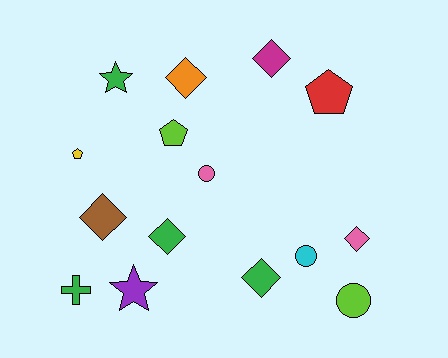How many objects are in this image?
There are 15 objects.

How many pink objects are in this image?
There are 2 pink objects.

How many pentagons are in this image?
There are 3 pentagons.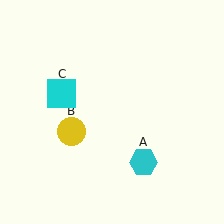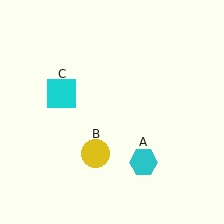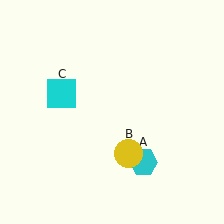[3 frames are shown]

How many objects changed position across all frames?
1 object changed position: yellow circle (object B).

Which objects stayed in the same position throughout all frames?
Cyan hexagon (object A) and cyan square (object C) remained stationary.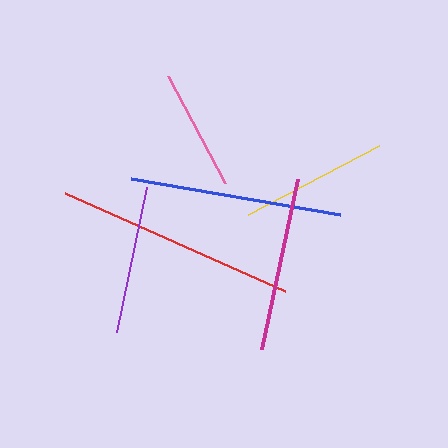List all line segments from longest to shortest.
From longest to shortest: red, blue, magenta, purple, yellow, pink.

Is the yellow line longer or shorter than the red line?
The red line is longer than the yellow line.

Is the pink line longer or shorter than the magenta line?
The magenta line is longer than the pink line.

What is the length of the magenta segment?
The magenta segment is approximately 174 pixels long.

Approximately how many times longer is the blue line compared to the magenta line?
The blue line is approximately 1.2 times the length of the magenta line.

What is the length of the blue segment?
The blue segment is approximately 212 pixels long.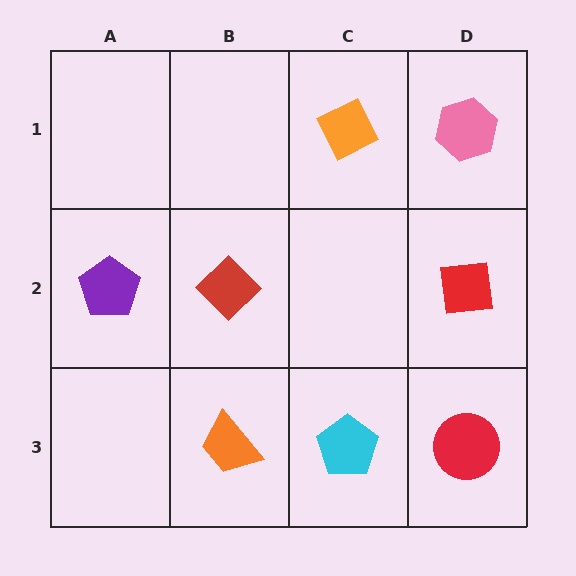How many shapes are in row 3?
3 shapes.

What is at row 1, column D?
A pink hexagon.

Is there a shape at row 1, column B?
No, that cell is empty.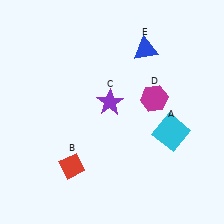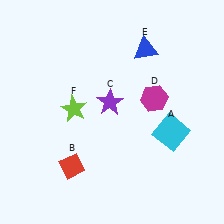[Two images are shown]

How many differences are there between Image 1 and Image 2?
There is 1 difference between the two images.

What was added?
A lime star (F) was added in Image 2.